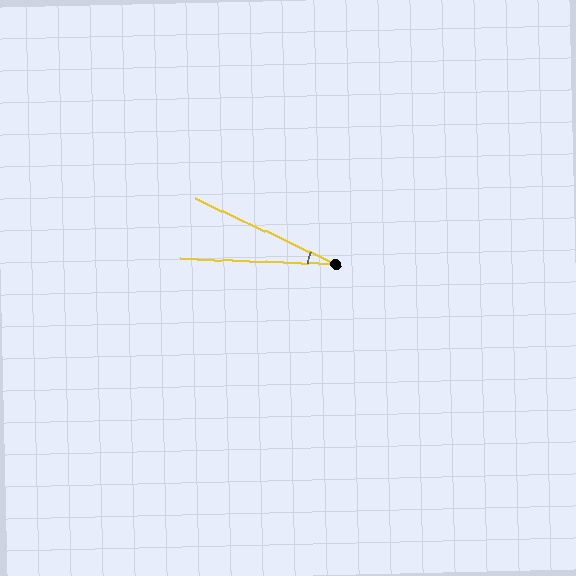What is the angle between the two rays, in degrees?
Approximately 23 degrees.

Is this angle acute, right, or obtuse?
It is acute.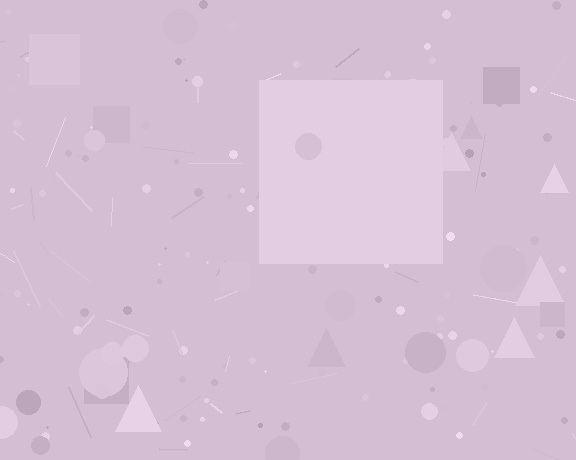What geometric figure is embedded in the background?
A square is embedded in the background.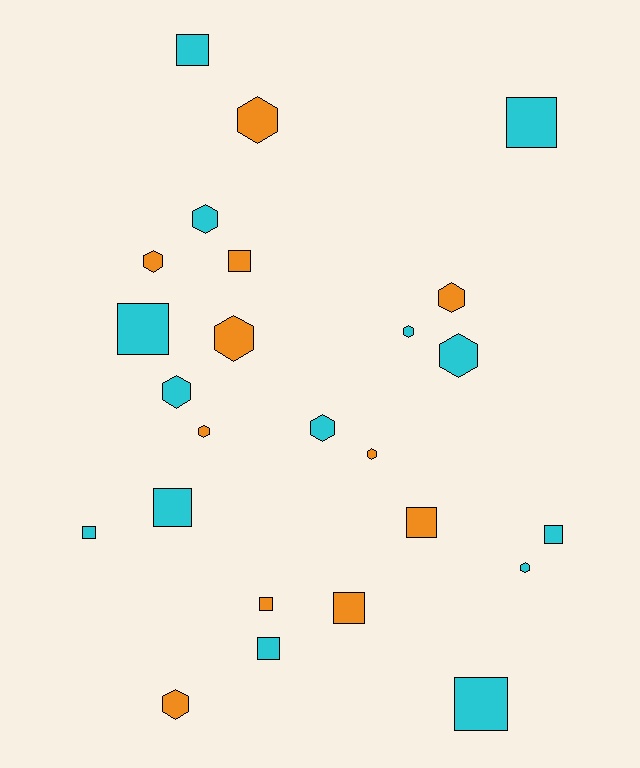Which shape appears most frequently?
Hexagon, with 13 objects.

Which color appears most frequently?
Cyan, with 14 objects.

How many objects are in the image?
There are 25 objects.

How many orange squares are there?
There are 4 orange squares.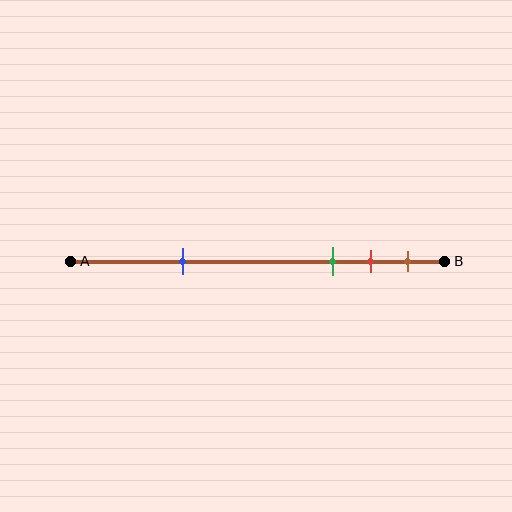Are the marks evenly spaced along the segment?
No, the marks are not evenly spaced.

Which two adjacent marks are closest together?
The red and brown marks are the closest adjacent pair.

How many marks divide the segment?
There are 4 marks dividing the segment.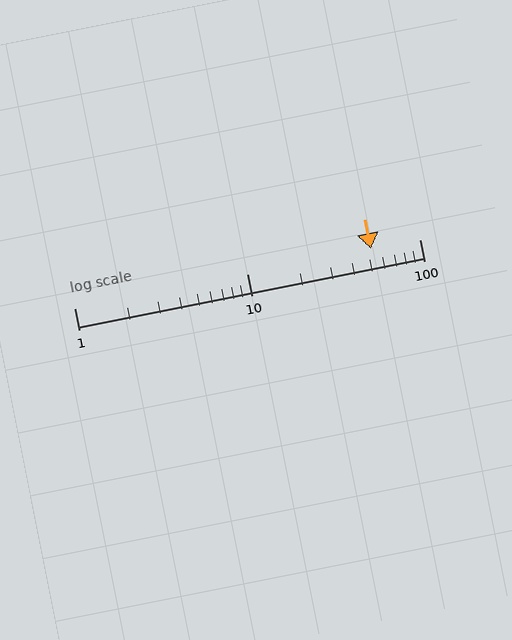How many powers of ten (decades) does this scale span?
The scale spans 2 decades, from 1 to 100.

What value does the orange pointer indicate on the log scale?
The pointer indicates approximately 52.